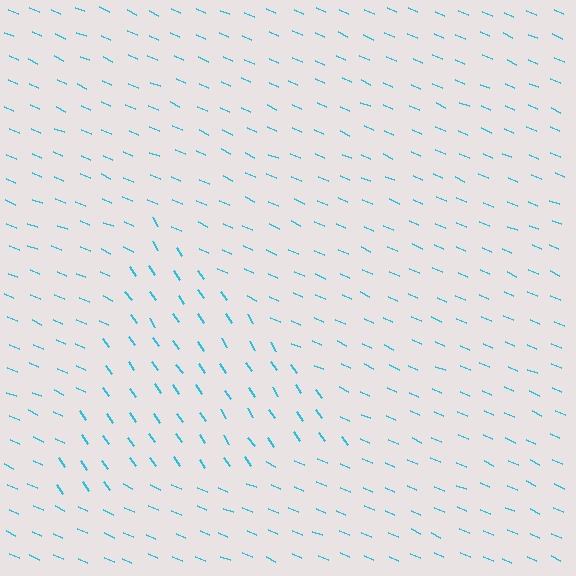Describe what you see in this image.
The image is filled with small cyan line segments. A triangle region in the image has lines oriented differently from the surrounding lines, creating a visible texture boundary.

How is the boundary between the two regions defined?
The boundary is defined purely by a change in line orientation (approximately 32 degrees difference). All lines are the same color and thickness.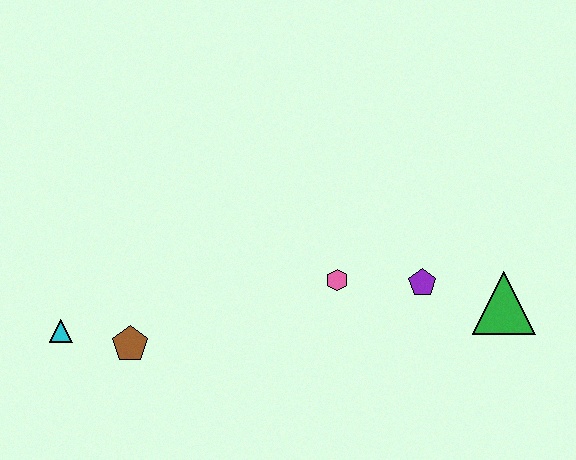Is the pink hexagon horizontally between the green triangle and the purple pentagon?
No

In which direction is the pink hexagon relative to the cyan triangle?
The pink hexagon is to the right of the cyan triangle.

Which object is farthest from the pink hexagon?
The cyan triangle is farthest from the pink hexagon.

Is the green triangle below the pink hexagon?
Yes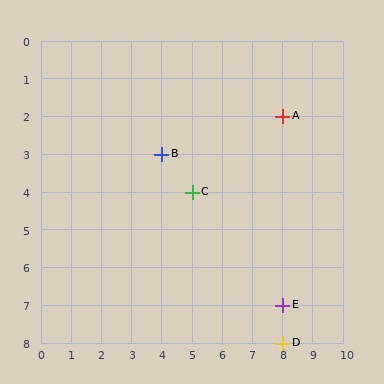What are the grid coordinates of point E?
Point E is at grid coordinates (8, 7).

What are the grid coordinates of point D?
Point D is at grid coordinates (8, 8).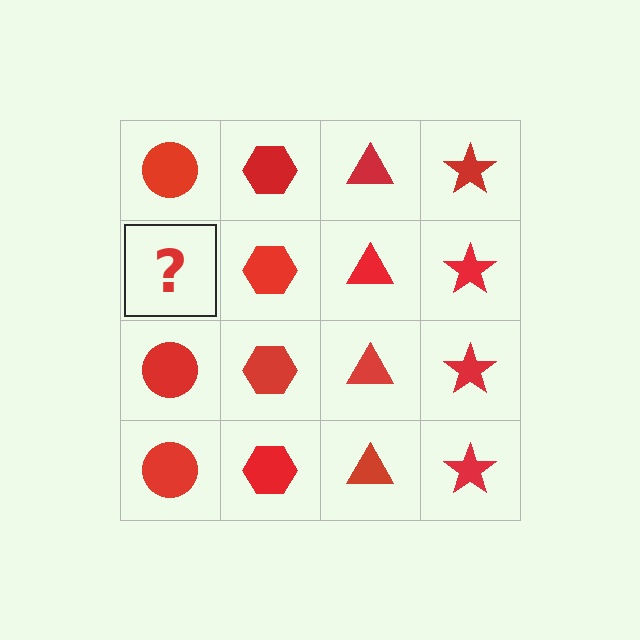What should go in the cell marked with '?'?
The missing cell should contain a red circle.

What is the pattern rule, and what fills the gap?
The rule is that each column has a consistent shape. The gap should be filled with a red circle.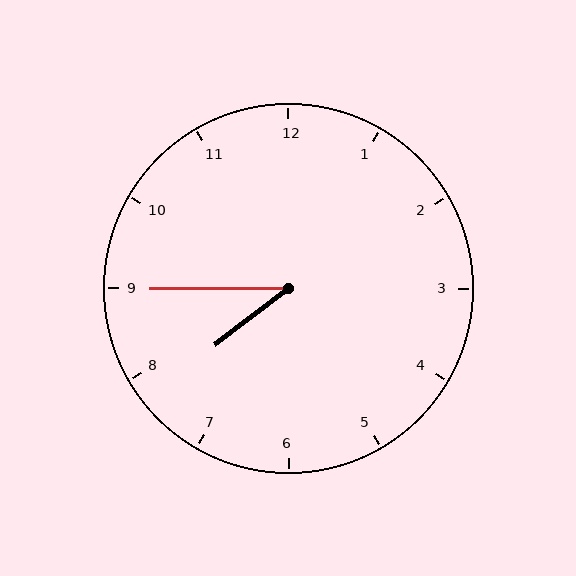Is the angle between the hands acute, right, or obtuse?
It is acute.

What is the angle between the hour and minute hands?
Approximately 38 degrees.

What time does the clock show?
7:45.